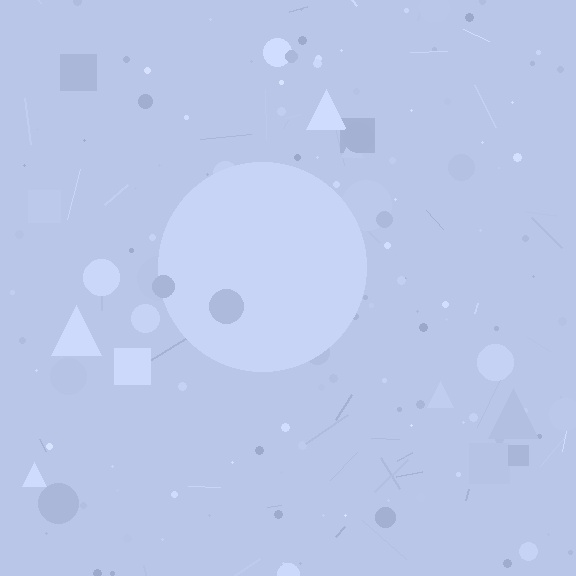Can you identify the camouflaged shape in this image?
The camouflaged shape is a circle.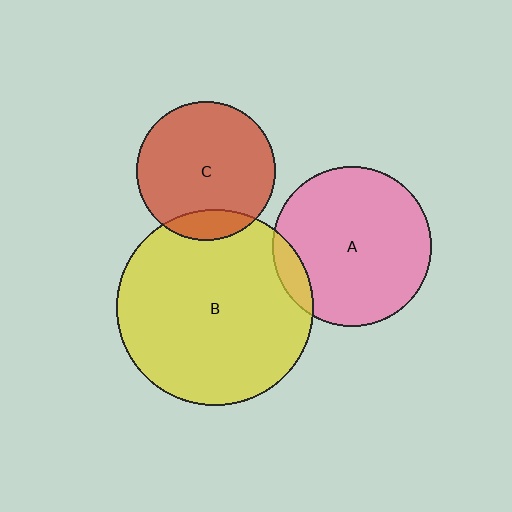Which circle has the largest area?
Circle B (yellow).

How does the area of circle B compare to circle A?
Approximately 1.5 times.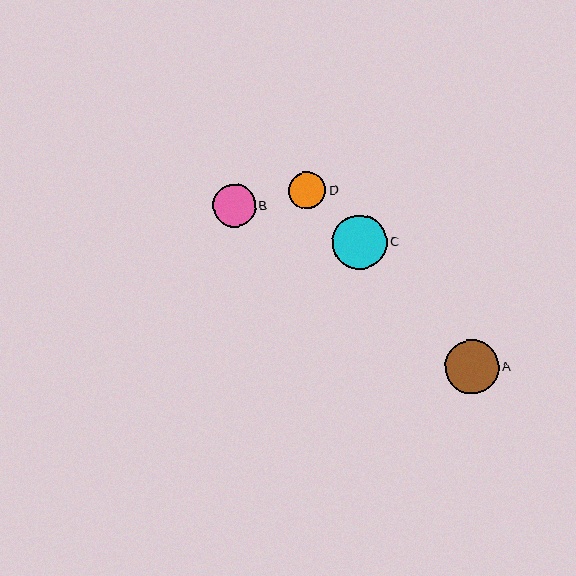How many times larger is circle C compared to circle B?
Circle C is approximately 1.3 times the size of circle B.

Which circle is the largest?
Circle C is the largest with a size of approximately 54 pixels.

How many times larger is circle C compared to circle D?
Circle C is approximately 1.5 times the size of circle D.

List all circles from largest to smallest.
From largest to smallest: C, A, B, D.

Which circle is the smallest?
Circle D is the smallest with a size of approximately 37 pixels.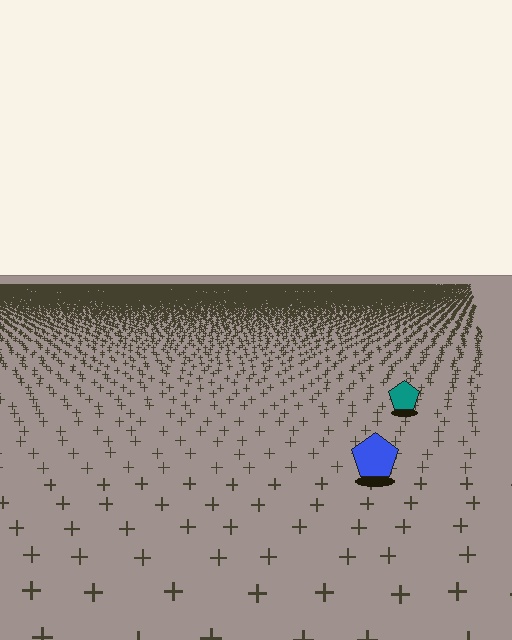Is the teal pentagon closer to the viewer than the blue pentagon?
No. The blue pentagon is closer — you can tell from the texture gradient: the ground texture is coarser near it.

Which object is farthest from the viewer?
The teal pentagon is farthest from the viewer. It appears smaller and the ground texture around it is denser.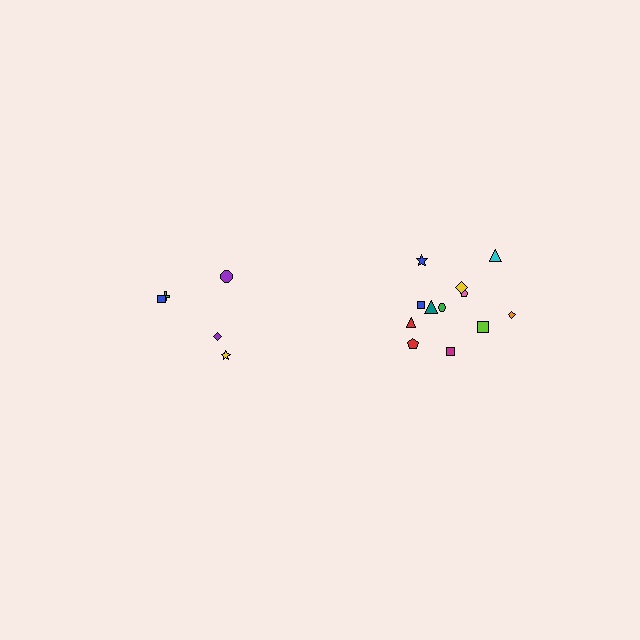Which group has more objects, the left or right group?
The right group.